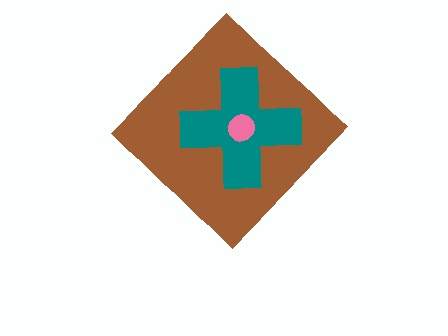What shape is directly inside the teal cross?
The pink circle.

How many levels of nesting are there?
3.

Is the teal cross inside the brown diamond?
Yes.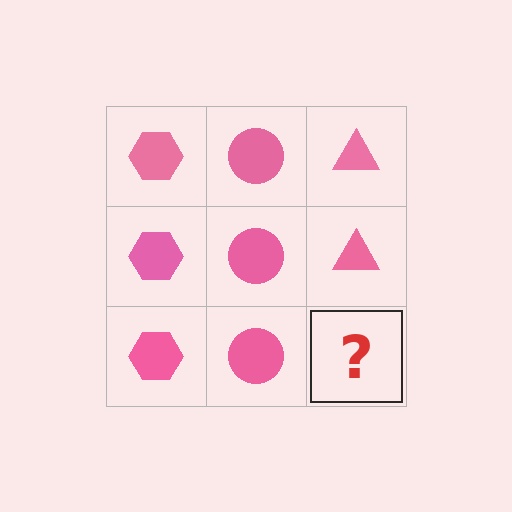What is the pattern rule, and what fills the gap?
The rule is that each column has a consistent shape. The gap should be filled with a pink triangle.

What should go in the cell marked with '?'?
The missing cell should contain a pink triangle.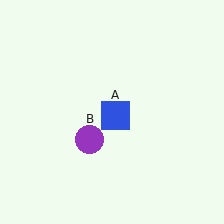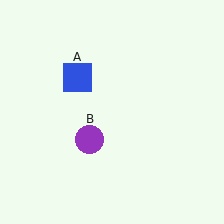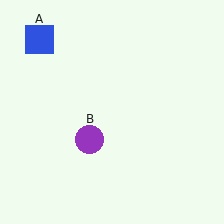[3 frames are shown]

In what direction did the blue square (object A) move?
The blue square (object A) moved up and to the left.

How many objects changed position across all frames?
1 object changed position: blue square (object A).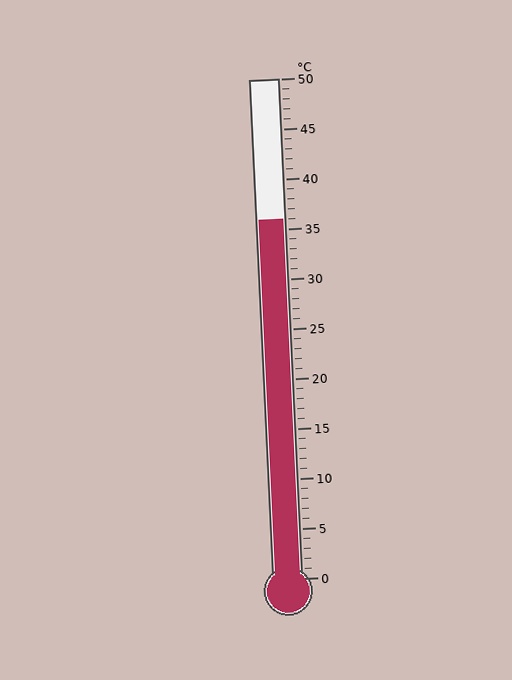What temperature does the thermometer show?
The thermometer shows approximately 36°C.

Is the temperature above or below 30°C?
The temperature is above 30°C.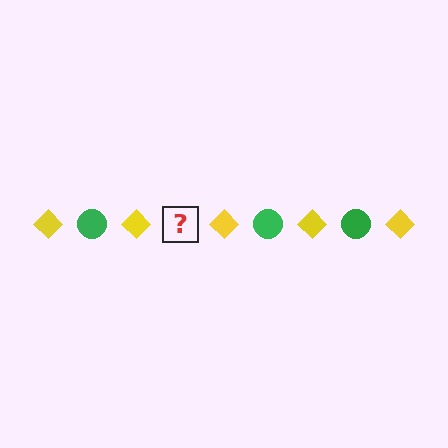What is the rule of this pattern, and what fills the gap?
The rule is that the pattern alternates between yellow diamond and green circle. The gap should be filled with a green circle.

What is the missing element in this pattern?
The missing element is a green circle.